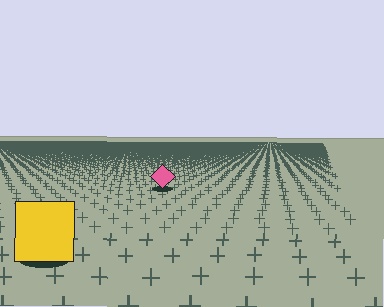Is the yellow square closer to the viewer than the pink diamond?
Yes. The yellow square is closer — you can tell from the texture gradient: the ground texture is coarser near it.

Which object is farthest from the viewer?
The pink diamond is farthest from the viewer. It appears smaller and the ground texture around it is denser.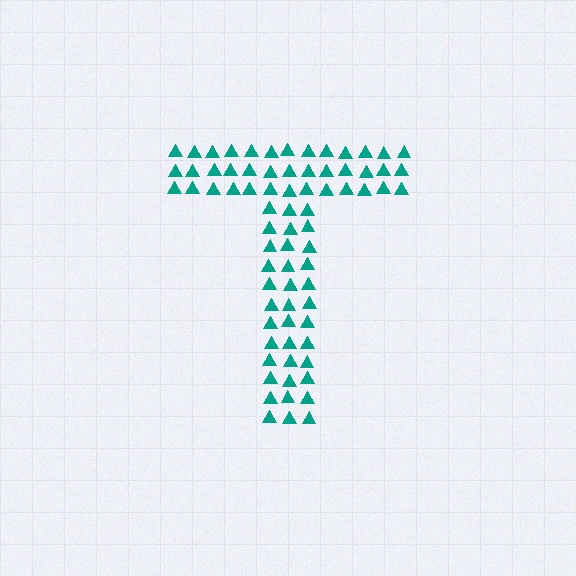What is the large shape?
The large shape is the letter T.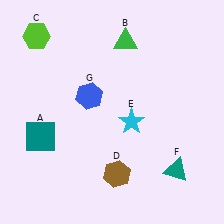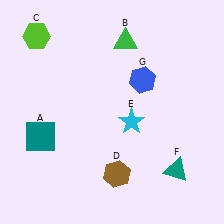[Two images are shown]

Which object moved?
The blue hexagon (G) moved right.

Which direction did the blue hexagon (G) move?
The blue hexagon (G) moved right.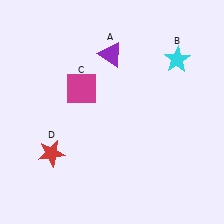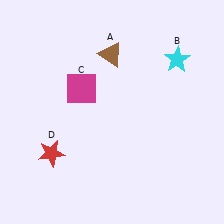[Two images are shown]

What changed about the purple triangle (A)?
In Image 1, A is purple. In Image 2, it changed to brown.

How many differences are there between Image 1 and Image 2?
There is 1 difference between the two images.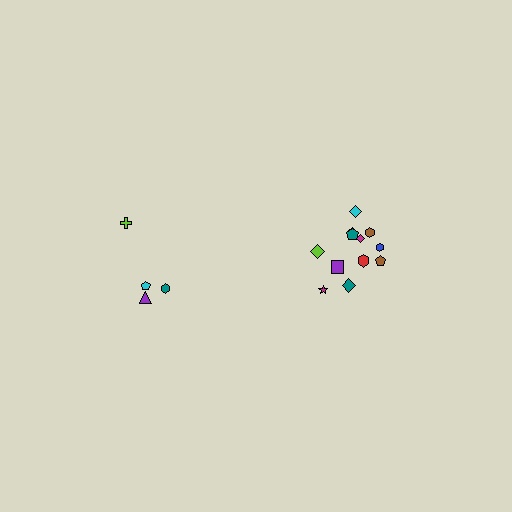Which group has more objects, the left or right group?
The right group.